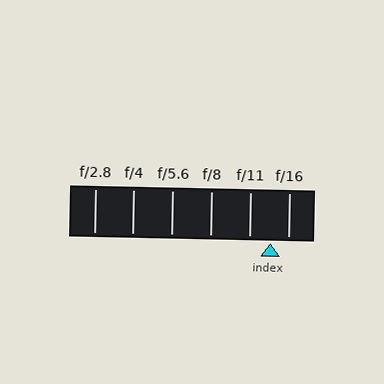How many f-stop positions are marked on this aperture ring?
There are 6 f-stop positions marked.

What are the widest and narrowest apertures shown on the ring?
The widest aperture shown is f/2.8 and the narrowest is f/16.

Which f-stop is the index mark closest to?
The index mark is closest to f/16.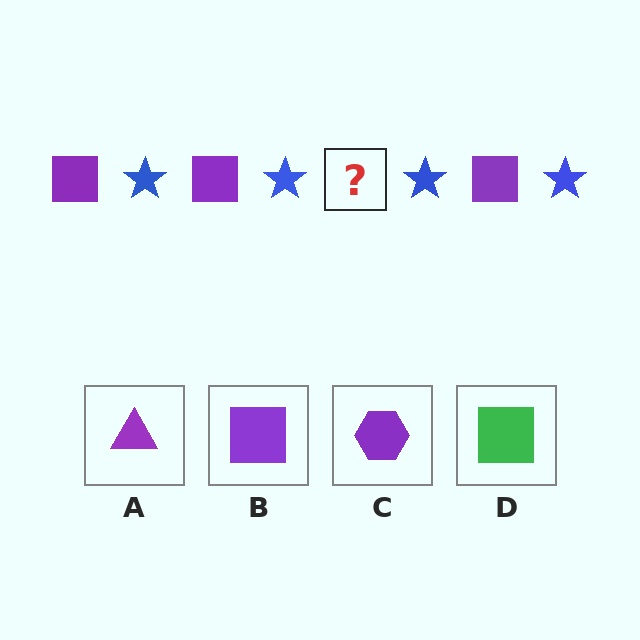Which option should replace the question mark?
Option B.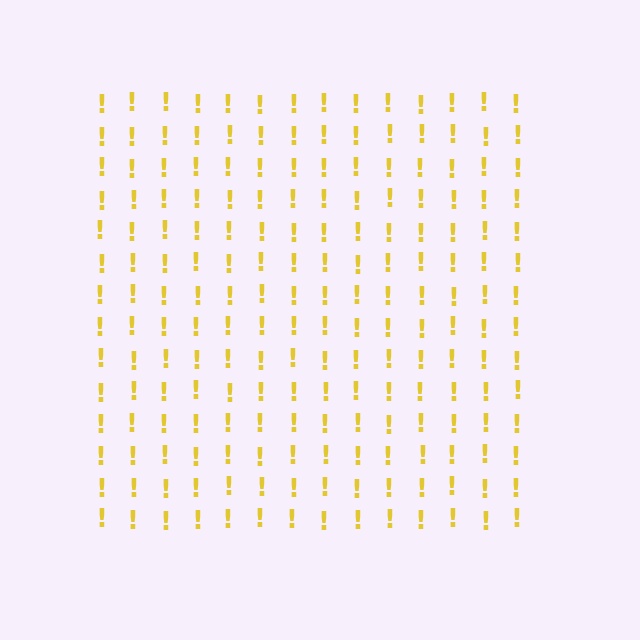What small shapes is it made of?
It is made of small exclamation marks.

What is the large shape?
The large shape is a square.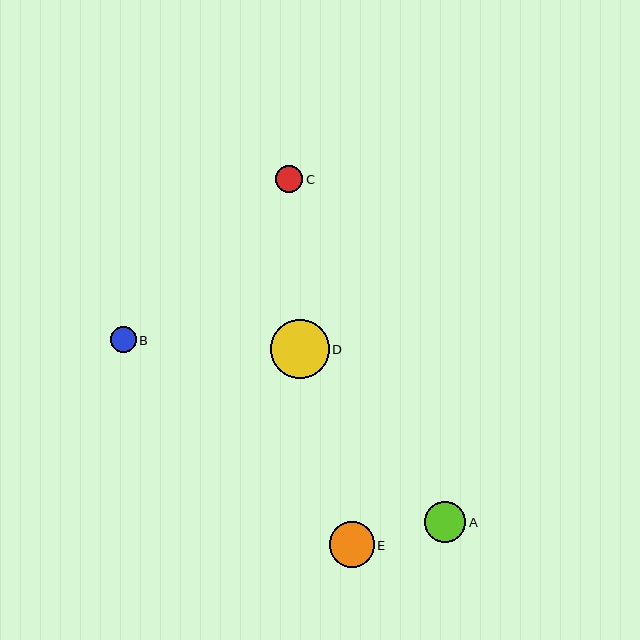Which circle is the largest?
Circle D is the largest with a size of approximately 59 pixels.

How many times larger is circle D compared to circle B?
Circle D is approximately 2.3 times the size of circle B.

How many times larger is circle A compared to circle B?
Circle A is approximately 1.6 times the size of circle B.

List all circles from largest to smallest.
From largest to smallest: D, E, A, C, B.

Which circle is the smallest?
Circle B is the smallest with a size of approximately 26 pixels.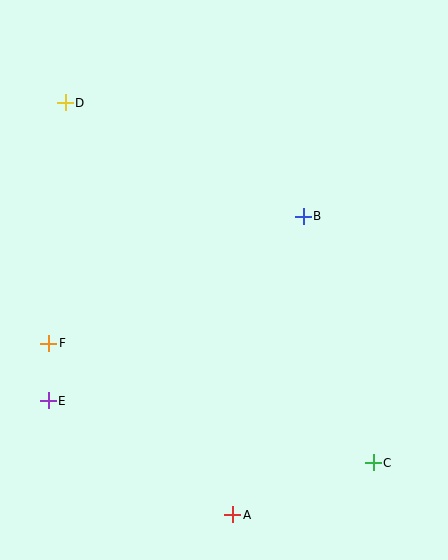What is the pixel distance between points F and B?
The distance between F and B is 284 pixels.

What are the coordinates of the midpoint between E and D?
The midpoint between E and D is at (57, 252).